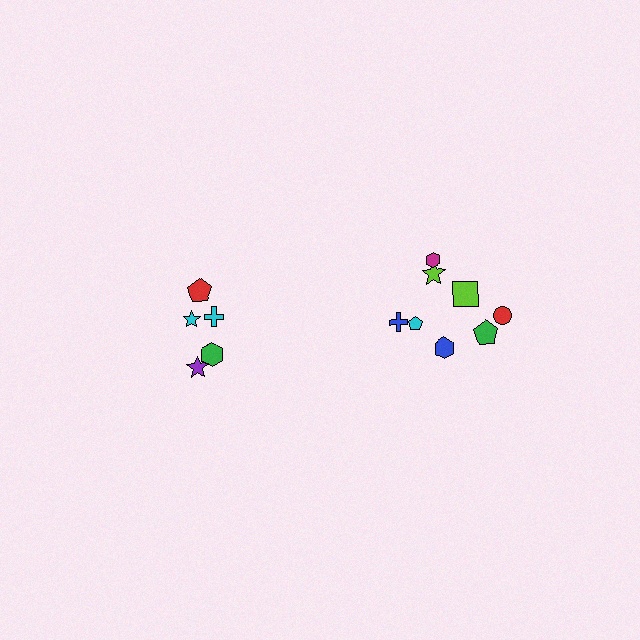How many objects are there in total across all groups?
There are 13 objects.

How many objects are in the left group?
There are 5 objects.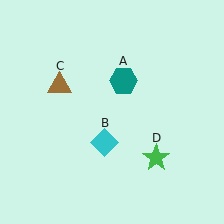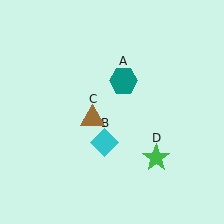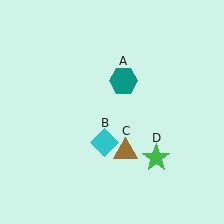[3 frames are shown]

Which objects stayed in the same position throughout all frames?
Teal hexagon (object A) and cyan diamond (object B) and green star (object D) remained stationary.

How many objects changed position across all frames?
1 object changed position: brown triangle (object C).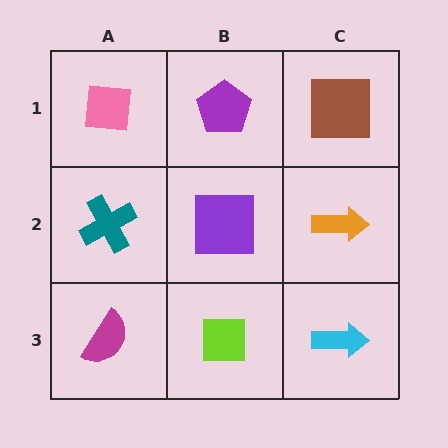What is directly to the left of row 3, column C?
A lime square.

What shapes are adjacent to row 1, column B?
A purple square (row 2, column B), a pink square (row 1, column A), a brown square (row 1, column C).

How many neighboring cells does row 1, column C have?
2.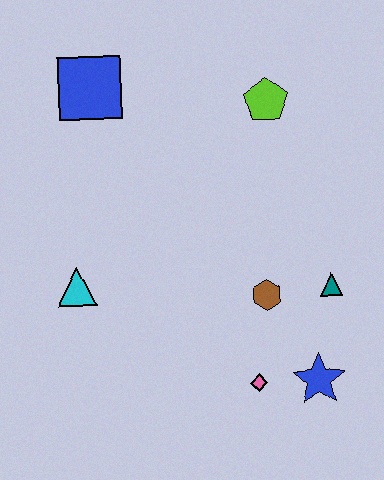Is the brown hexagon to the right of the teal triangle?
No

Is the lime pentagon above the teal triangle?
Yes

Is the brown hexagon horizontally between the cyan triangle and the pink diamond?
No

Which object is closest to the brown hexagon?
The teal triangle is closest to the brown hexagon.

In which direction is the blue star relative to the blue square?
The blue star is below the blue square.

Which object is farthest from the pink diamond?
The blue square is farthest from the pink diamond.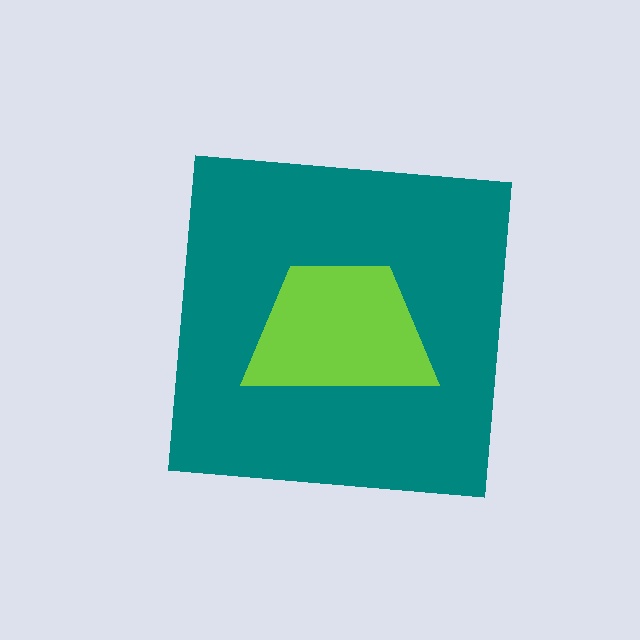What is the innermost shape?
The lime trapezoid.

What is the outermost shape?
The teal square.